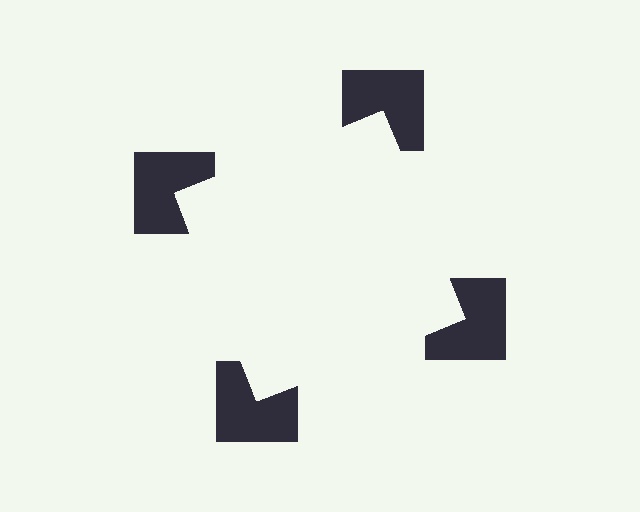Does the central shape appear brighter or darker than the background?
It typically appears slightly brighter than the background, even though no actual brightness change is drawn.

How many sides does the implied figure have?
4 sides.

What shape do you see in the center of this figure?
An illusory square — its edges are inferred from the aligned wedge cuts in the notched squares, not physically drawn.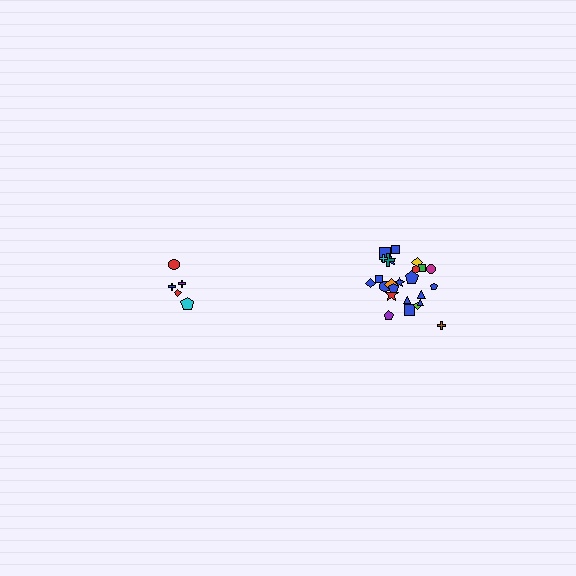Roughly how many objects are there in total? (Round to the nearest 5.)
Roughly 30 objects in total.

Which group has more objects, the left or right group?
The right group.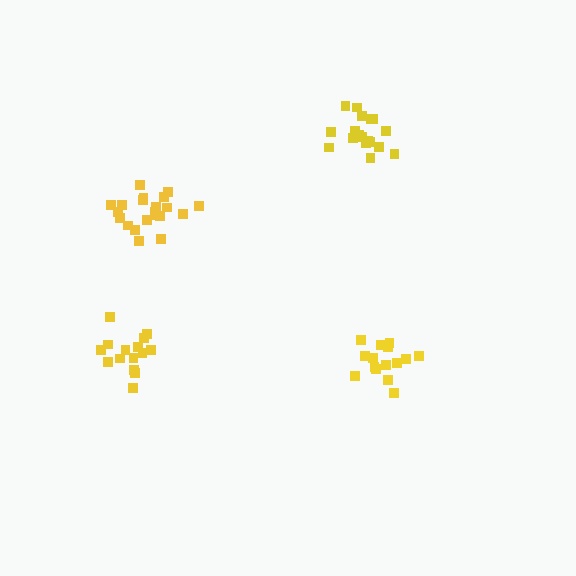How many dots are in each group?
Group 1: 16 dots, Group 2: 21 dots, Group 3: 17 dots, Group 4: 18 dots (72 total).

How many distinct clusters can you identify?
There are 4 distinct clusters.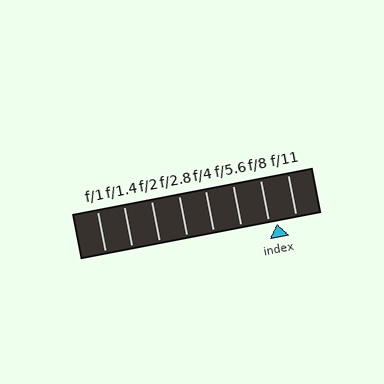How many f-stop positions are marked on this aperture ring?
There are 8 f-stop positions marked.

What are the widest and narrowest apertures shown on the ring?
The widest aperture shown is f/1 and the narrowest is f/11.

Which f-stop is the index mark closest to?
The index mark is closest to f/8.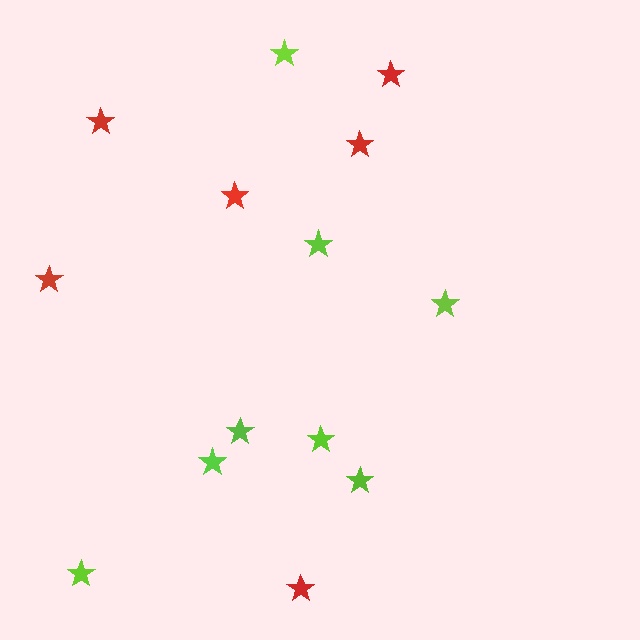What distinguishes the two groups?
There are 2 groups: one group of lime stars (8) and one group of red stars (6).